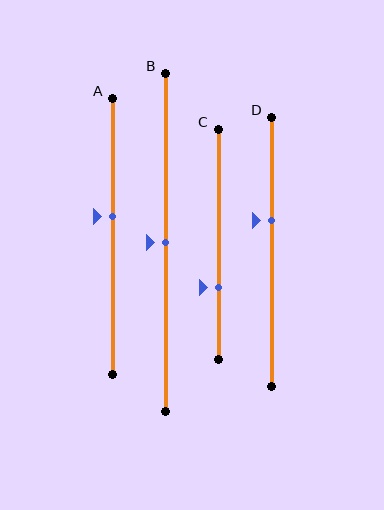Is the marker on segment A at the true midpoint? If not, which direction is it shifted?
No, the marker on segment A is shifted upward by about 7% of the segment length.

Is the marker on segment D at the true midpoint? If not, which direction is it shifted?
No, the marker on segment D is shifted upward by about 12% of the segment length.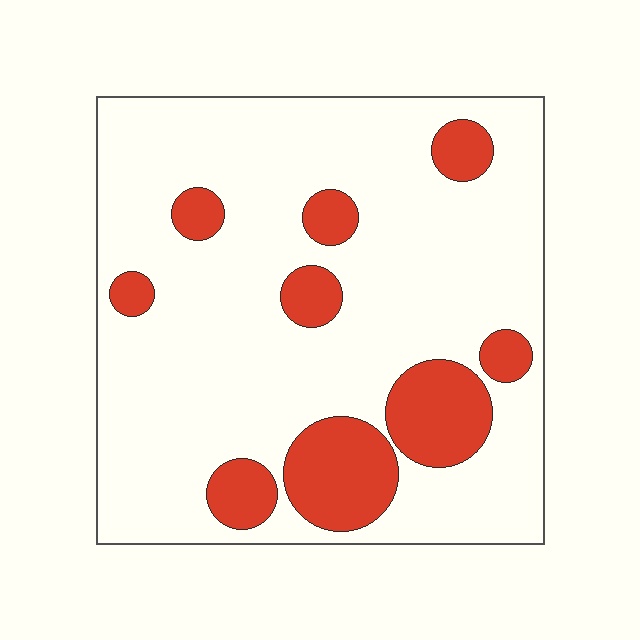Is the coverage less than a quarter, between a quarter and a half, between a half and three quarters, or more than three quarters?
Less than a quarter.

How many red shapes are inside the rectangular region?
9.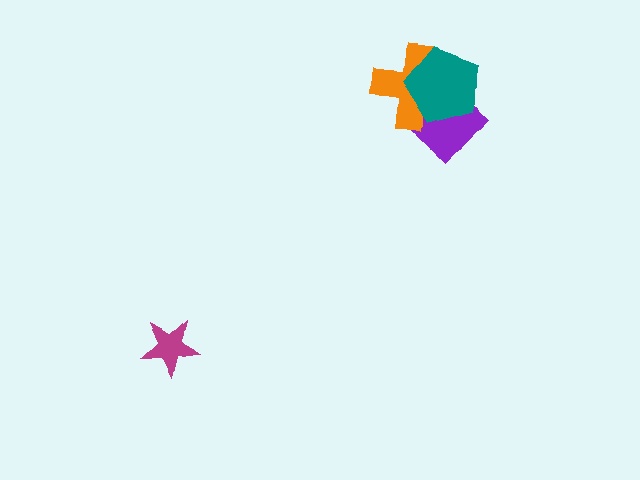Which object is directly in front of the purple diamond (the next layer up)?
The orange cross is directly in front of the purple diamond.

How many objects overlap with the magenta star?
0 objects overlap with the magenta star.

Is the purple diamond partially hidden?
Yes, it is partially covered by another shape.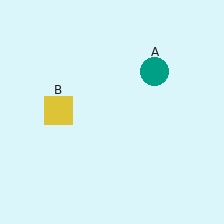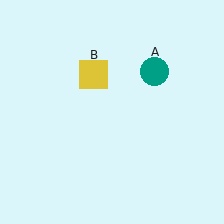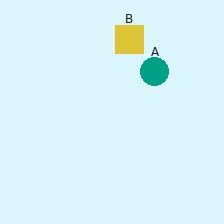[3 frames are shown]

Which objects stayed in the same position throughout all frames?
Teal circle (object A) remained stationary.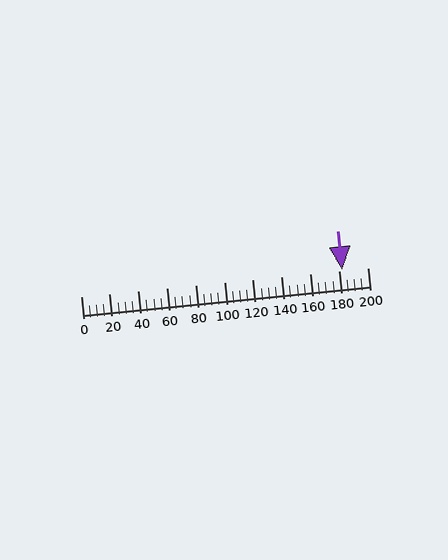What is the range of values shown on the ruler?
The ruler shows values from 0 to 200.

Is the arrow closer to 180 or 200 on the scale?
The arrow is closer to 180.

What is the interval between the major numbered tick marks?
The major tick marks are spaced 20 units apart.